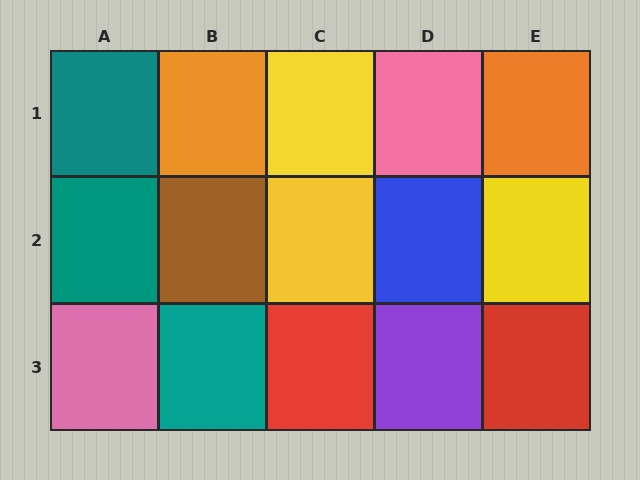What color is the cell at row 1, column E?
Orange.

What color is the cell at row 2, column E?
Yellow.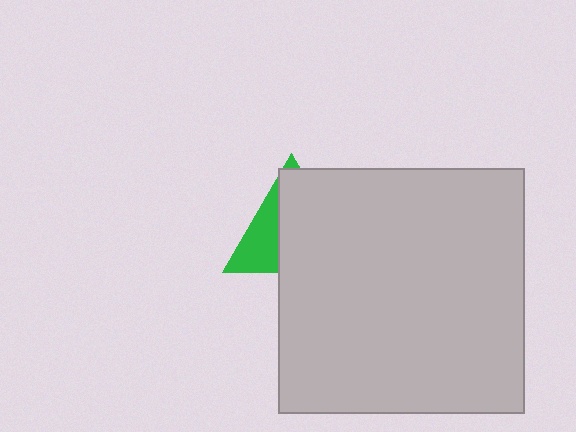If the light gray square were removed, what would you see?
You would see the complete green triangle.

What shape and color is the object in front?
The object in front is a light gray square.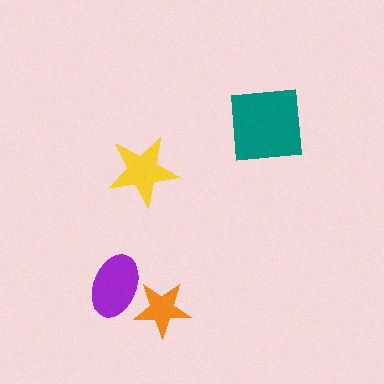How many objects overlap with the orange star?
1 object overlaps with the orange star.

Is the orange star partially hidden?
Yes, it is partially covered by another shape.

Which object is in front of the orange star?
The purple ellipse is in front of the orange star.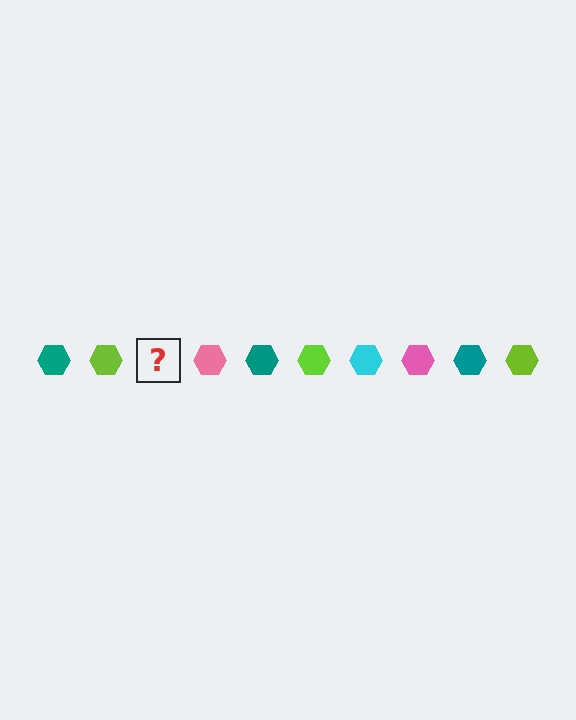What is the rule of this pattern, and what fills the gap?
The rule is that the pattern cycles through teal, lime, cyan, pink hexagons. The gap should be filled with a cyan hexagon.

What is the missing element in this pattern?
The missing element is a cyan hexagon.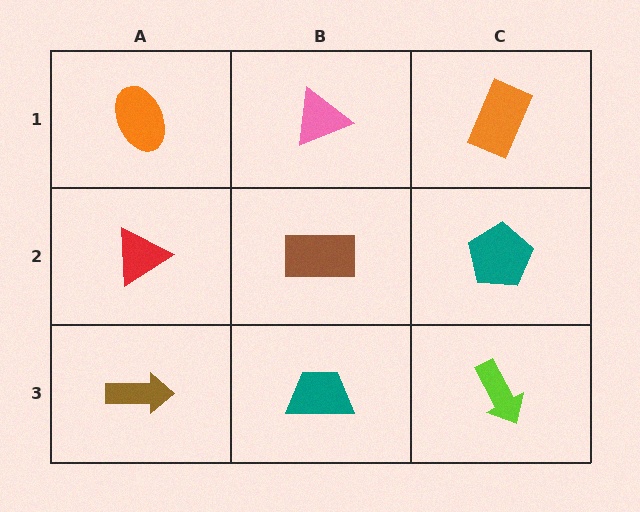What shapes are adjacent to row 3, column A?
A red triangle (row 2, column A), a teal trapezoid (row 3, column B).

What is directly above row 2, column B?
A pink triangle.